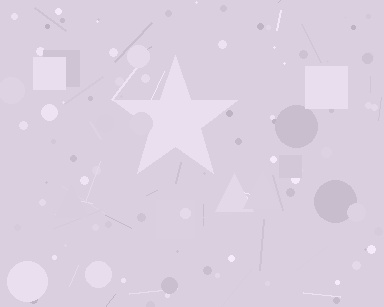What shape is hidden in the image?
A star is hidden in the image.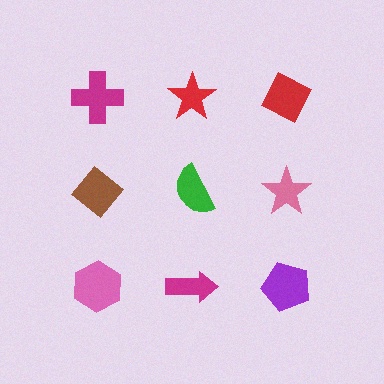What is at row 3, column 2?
A magenta arrow.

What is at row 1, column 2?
A red star.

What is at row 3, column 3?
A purple pentagon.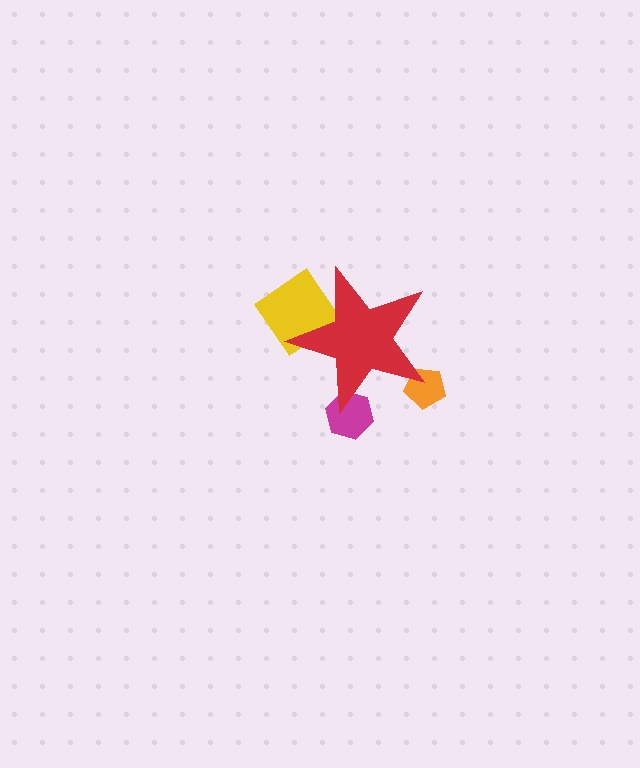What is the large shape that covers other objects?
A red star.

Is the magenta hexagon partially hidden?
Yes, the magenta hexagon is partially hidden behind the red star.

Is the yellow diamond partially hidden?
Yes, the yellow diamond is partially hidden behind the red star.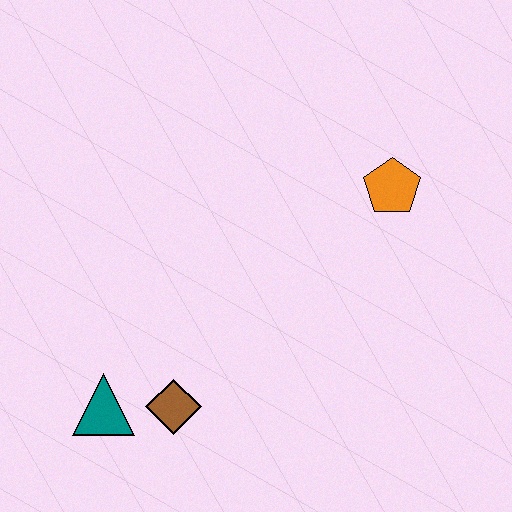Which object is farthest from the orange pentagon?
The teal triangle is farthest from the orange pentagon.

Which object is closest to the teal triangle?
The brown diamond is closest to the teal triangle.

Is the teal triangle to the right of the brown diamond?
No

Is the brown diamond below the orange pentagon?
Yes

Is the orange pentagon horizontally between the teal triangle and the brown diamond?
No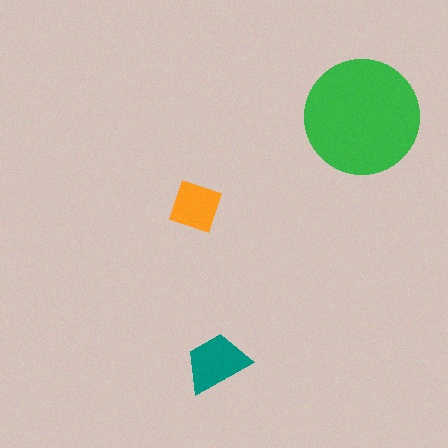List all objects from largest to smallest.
The green circle, the teal trapezoid, the orange diamond.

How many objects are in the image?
There are 3 objects in the image.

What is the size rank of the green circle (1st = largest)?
1st.